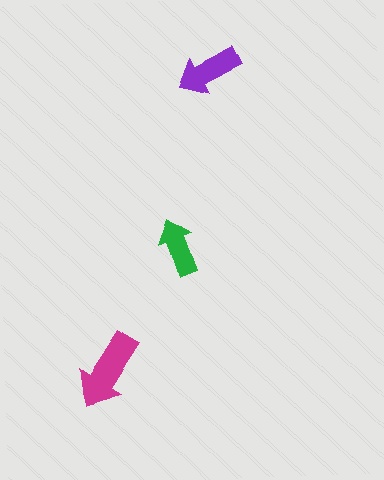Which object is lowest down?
The magenta arrow is bottommost.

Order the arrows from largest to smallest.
the magenta one, the purple one, the green one.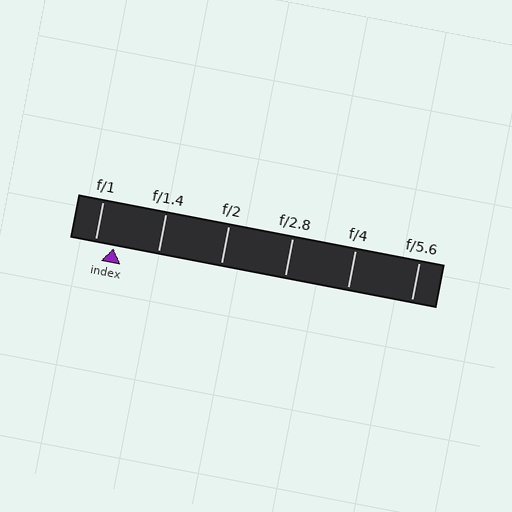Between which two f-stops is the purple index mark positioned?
The index mark is between f/1 and f/1.4.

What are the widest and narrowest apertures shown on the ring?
The widest aperture shown is f/1 and the narrowest is f/5.6.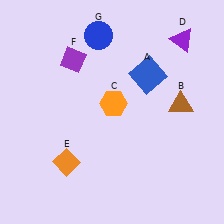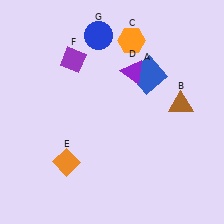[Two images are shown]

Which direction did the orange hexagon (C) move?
The orange hexagon (C) moved up.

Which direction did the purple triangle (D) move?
The purple triangle (D) moved left.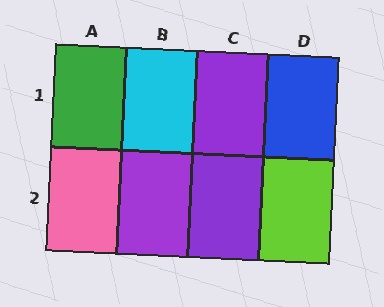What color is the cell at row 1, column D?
Blue.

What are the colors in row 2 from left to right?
Pink, purple, purple, lime.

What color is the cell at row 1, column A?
Green.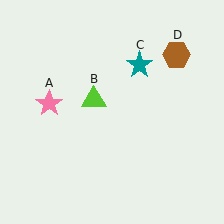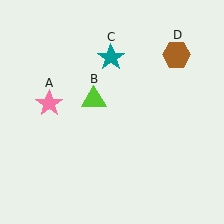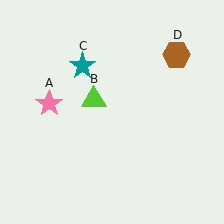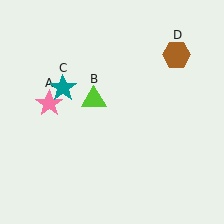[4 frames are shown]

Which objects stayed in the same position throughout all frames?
Pink star (object A) and lime triangle (object B) and brown hexagon (object D) remained stationary.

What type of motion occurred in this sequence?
The teal star (object C) rotated counterclockwise around the center of the scene.